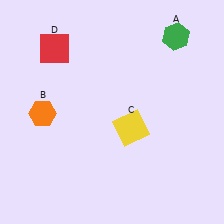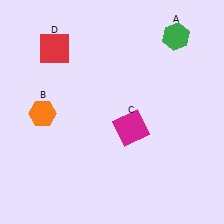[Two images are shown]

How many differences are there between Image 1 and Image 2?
There is 1 difference between the two images.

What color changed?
The square (C) changed from yellow in Image 1 to magenta in Image 2.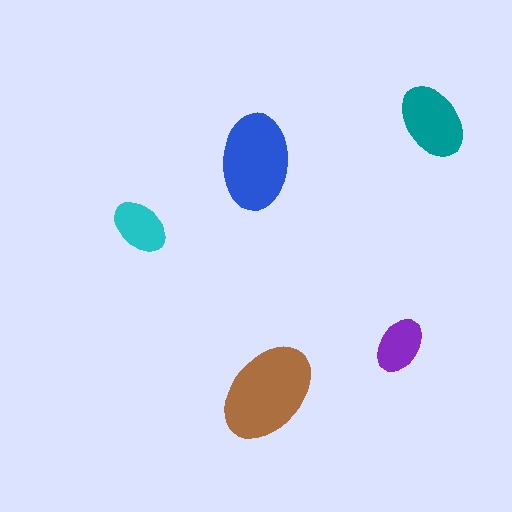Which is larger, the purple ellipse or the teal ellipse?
The teal one.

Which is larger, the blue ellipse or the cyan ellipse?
The blue one.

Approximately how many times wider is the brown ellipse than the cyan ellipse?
About 2 times wider.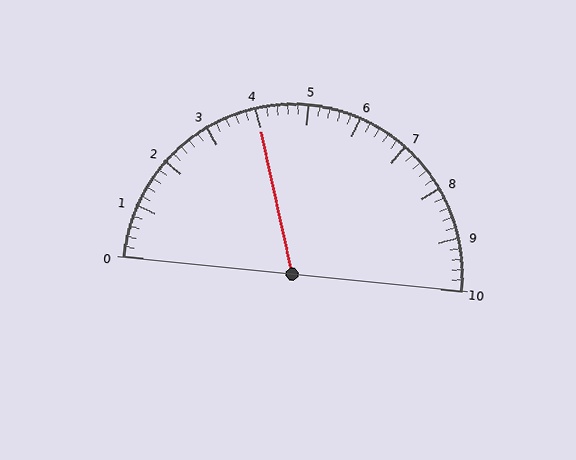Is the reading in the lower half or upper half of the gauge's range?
The reading is in the lower half of the range (0 to 10).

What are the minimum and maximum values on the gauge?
The gauge ranges from 0 to 10.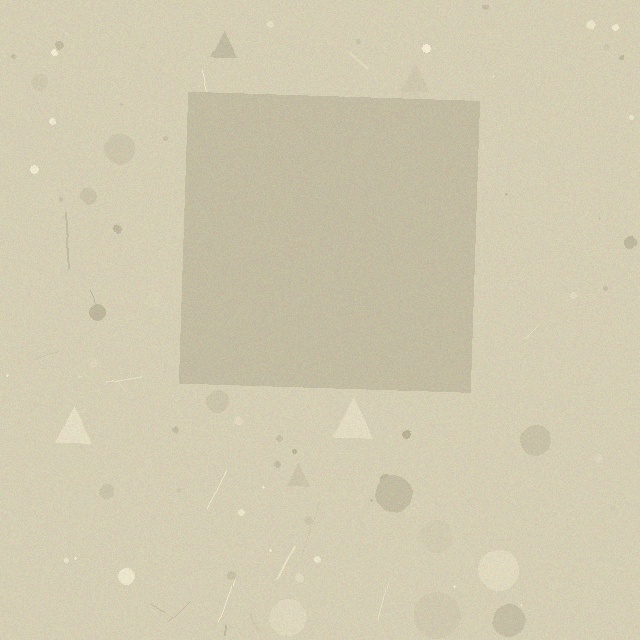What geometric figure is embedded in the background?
A square is embedded in the background.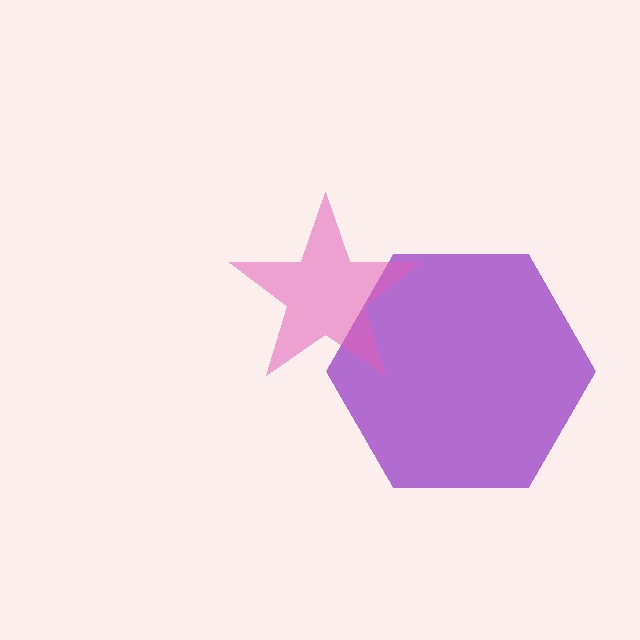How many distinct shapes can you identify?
There are 2 distinct shapes: a purple hexagon, a pink star.